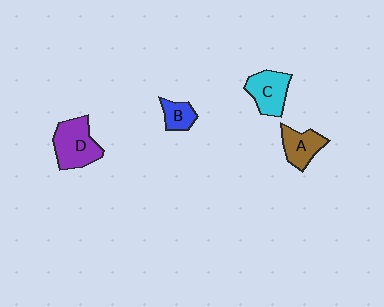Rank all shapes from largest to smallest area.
From largest to smallest: D (purple), C (cyan), A (brown), B (blue).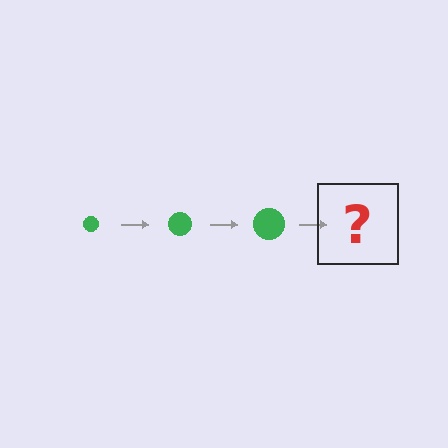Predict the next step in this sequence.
The next step is a green circle, larger than the previous one.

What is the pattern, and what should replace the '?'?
The pattern is that the circle gets progressively larger each step. The '?' should be a green circle, larger than the previous one.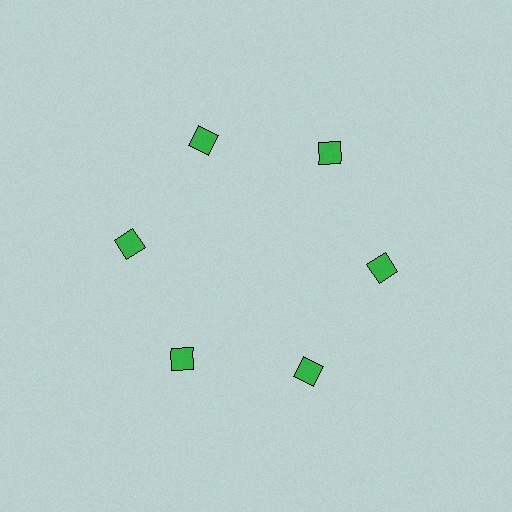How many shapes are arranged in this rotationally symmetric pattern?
There are 6 shapes, arranged in 6 groups of 1.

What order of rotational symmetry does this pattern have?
This pattern has 6-fold rotational symmetry.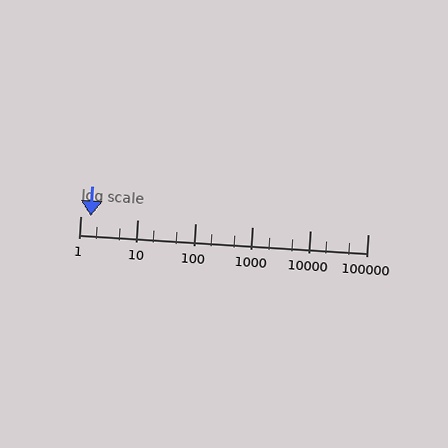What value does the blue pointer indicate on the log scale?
The pointer indicates approximately 1.5.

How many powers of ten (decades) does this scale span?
The scale spans 5 decades, from 1 to 100000.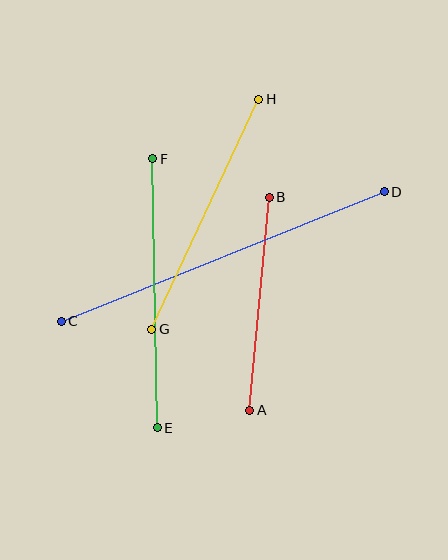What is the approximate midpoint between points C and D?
The midpoint is at approximately (223, 257) pixels.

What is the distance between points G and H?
The distance is approximately 253 pixels.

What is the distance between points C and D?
The distance is approximately 348 pixels.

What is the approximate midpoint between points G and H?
The midpoint is at approximately (205, 214) pixels.